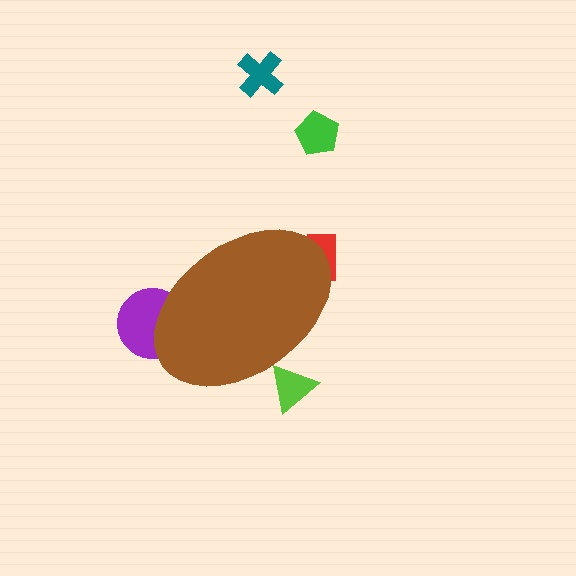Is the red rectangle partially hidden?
Yes, the red rectangle is partially hidden behind the brown ellipse.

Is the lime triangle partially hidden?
Yes, the lime triangle is partially hidden behind the brown ellipse.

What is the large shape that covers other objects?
A brown ellipse.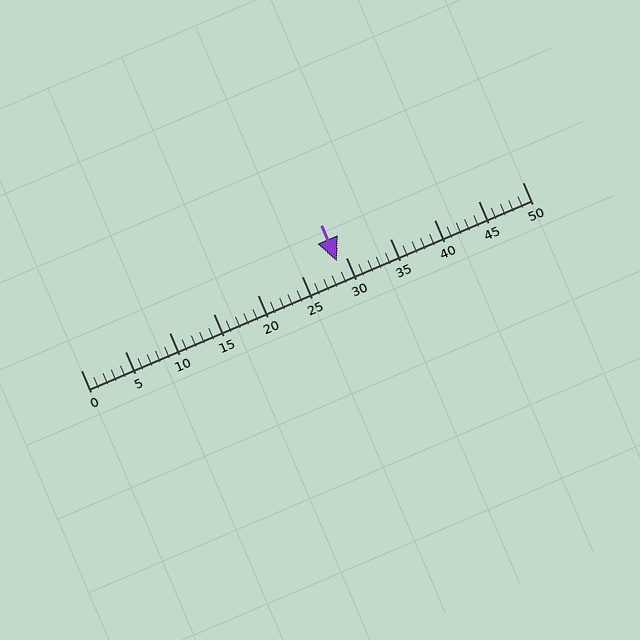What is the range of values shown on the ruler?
The ruler shows values from 0 to 50.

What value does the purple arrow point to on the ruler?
The purple arrow points to approximately 29.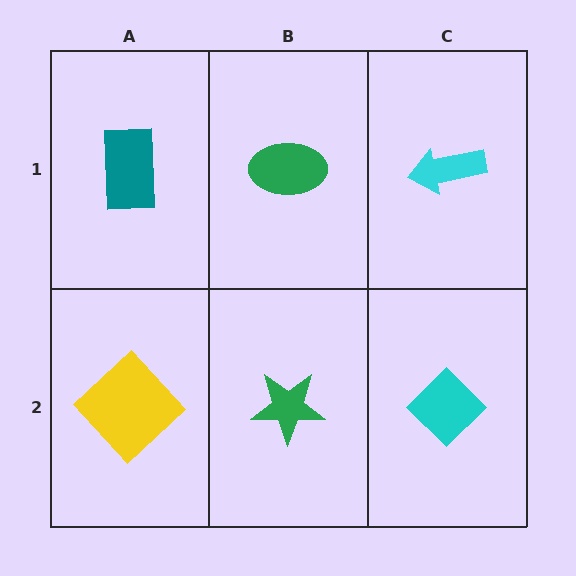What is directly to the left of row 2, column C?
A green star.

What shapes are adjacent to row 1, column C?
A cyan diamond (row 2, column C), a green ellipse (row 1, column B).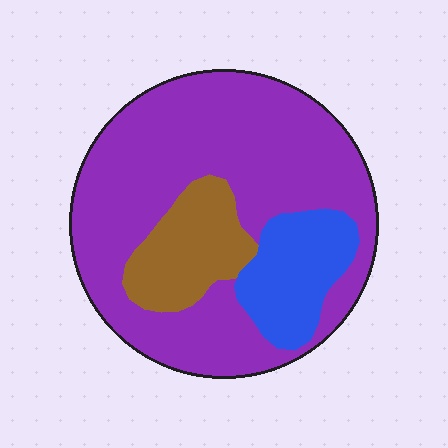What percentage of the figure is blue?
Blue covers roughly 15% of the figure.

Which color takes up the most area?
Purple, at roughly 70%.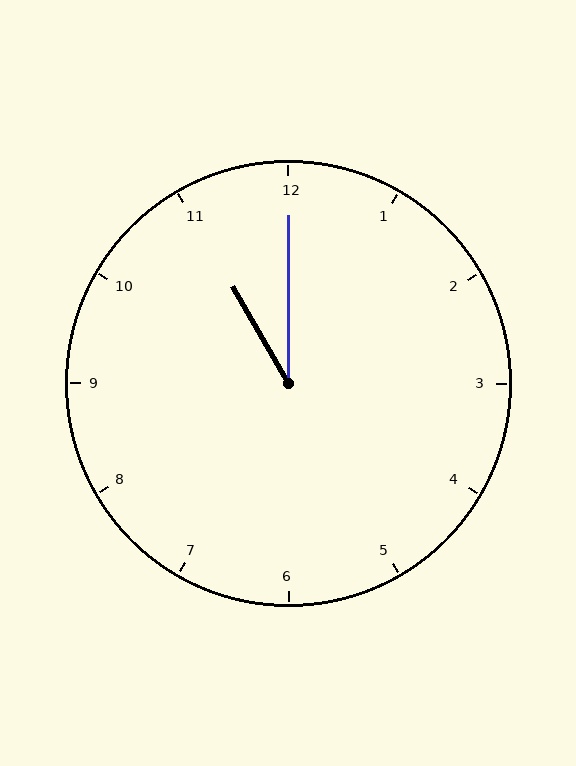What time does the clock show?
11:00.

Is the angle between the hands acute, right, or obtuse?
It is acute.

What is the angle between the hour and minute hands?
Approximately 30 degrees.